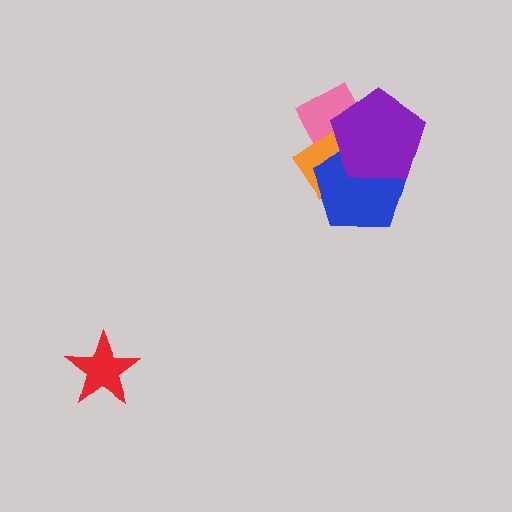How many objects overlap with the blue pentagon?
2 objects overlap with the blue pentagon.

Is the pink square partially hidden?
Yes, it is partially covered by another shape.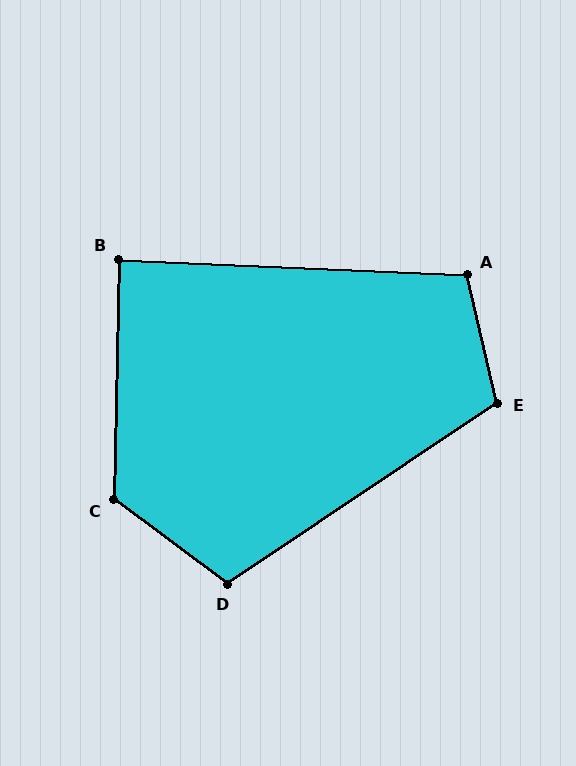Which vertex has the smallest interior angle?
B, at approximately 89 degrees.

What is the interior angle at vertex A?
Approximately 105 degrees (obtuse).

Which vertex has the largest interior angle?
C, at approximately 125 degrees.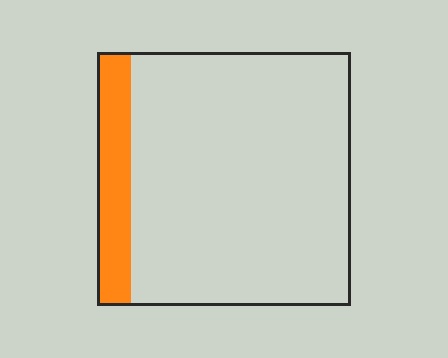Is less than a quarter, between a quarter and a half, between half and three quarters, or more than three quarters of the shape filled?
Less than a quarter.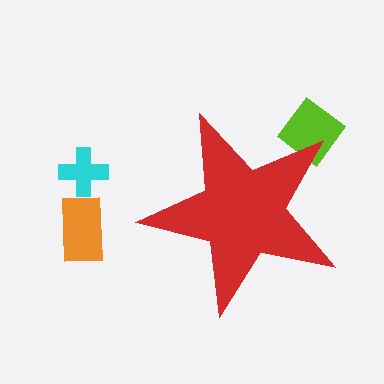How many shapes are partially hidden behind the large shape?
1 shape is partially hidden.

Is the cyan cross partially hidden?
No, the cyan cross is fully visible.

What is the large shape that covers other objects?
A red star.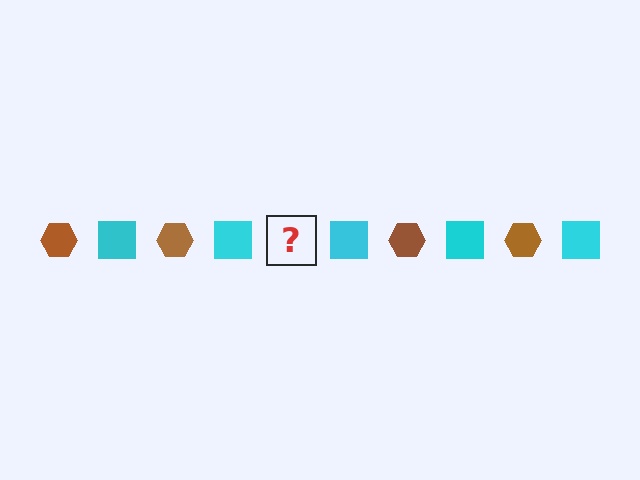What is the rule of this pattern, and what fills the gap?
The rule is that the pattern alternates between brown hexagon and cyan square. The gap should be filled with a brown hexagon.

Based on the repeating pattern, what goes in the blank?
The blank should be a brown hexagon.